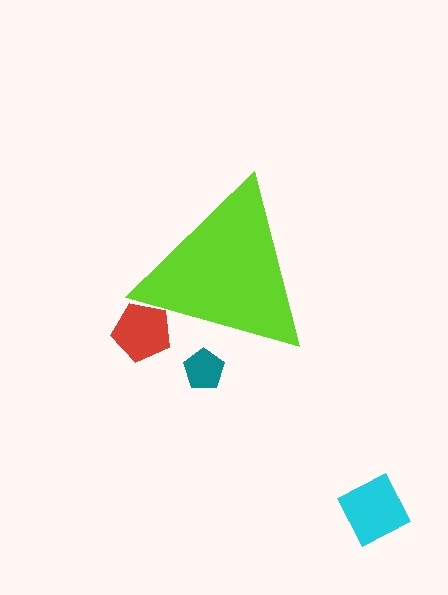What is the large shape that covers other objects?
A lime triangle.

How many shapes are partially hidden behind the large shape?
2 shapes are partially hidden.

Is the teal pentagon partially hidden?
Yes, the teal pentagon is partially hidden behind the lime triangle.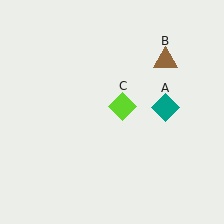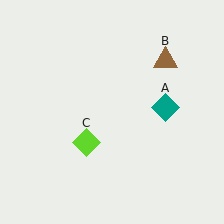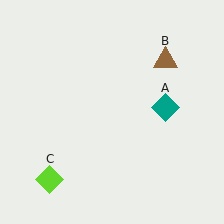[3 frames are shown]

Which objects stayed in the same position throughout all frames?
Teal diamond (object A) and brown triangle (object B) remained stationary.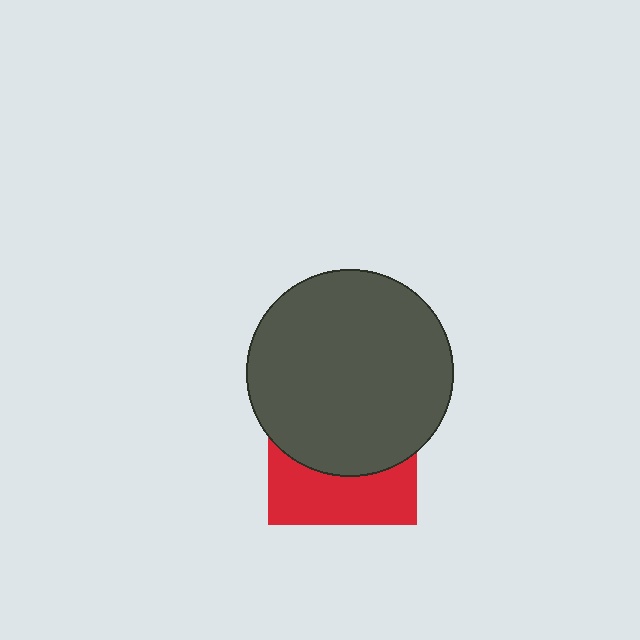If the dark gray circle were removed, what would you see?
You would see the complete red square.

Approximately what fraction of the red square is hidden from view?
Roughly 61% of the red square is hidden behind the dark gray circle.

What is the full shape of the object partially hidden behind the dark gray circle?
The partially hidden object is a red square.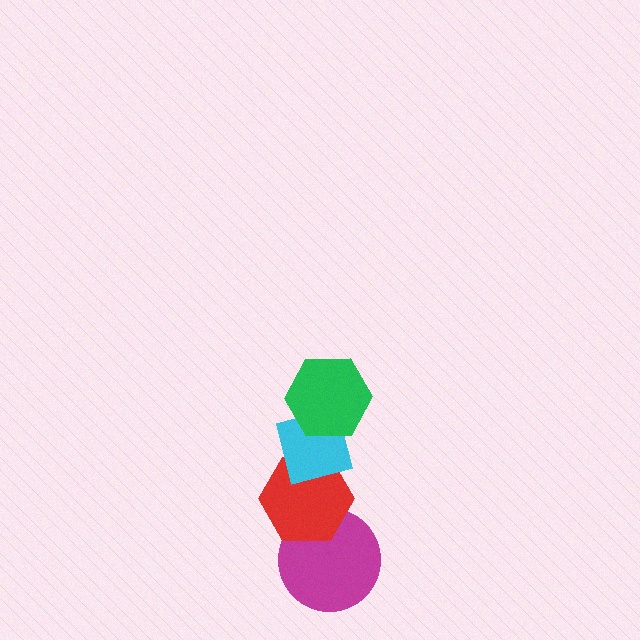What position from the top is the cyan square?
The cyan square is 2nd from the top.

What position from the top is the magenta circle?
The magenta circle is 4th from the top.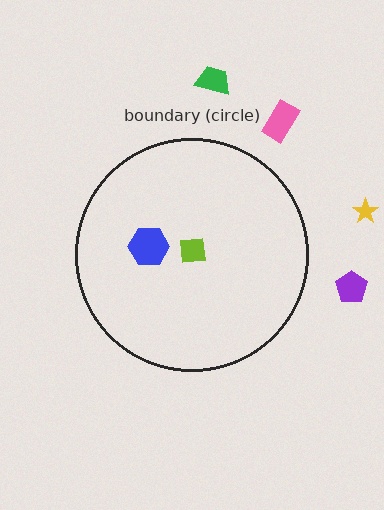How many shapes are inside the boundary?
2 inside, 4 outside.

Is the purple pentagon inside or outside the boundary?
Outside.